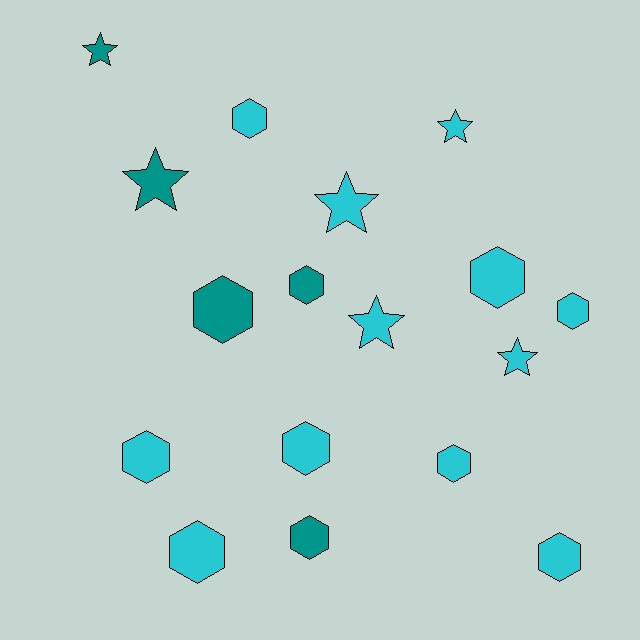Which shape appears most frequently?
Hexagon, with 11 objects.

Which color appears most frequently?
Cyan, with 12 objects.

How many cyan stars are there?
There are 4 cyan stars.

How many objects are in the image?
There are 17 objects.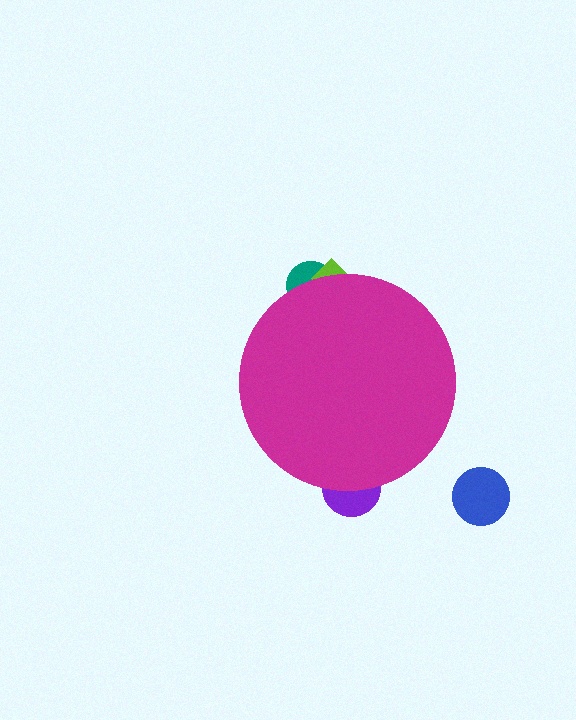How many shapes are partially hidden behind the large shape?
3 shapes are partially hidden.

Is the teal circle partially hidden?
Yes, the teal circle is partially hidden behind the magenta circle.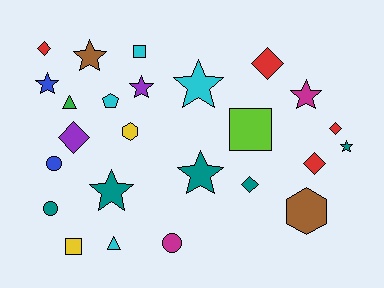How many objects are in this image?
There are 25 objects.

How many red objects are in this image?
There are 4 red objects.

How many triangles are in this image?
There are 2 triangles.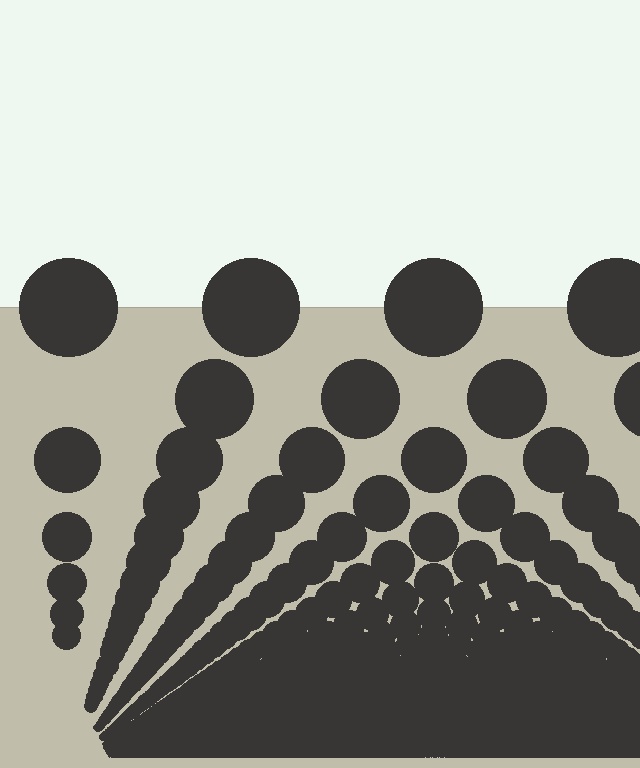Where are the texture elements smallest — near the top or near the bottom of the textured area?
Near the bottom.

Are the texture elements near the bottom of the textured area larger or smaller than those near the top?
Smaller. The gradient is inverted — elements near the bottom are smaller and denser.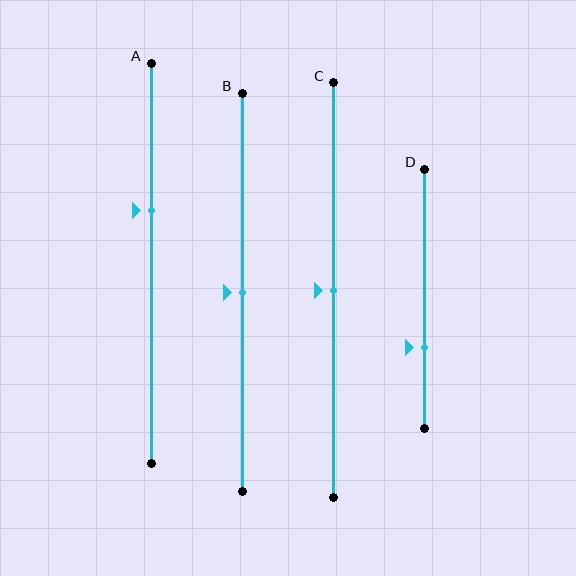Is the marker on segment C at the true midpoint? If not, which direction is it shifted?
Yes, the marker on segment C is at the true midpoint.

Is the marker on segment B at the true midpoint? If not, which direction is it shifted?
Yes, the marker on segment B is at the true midpoint.